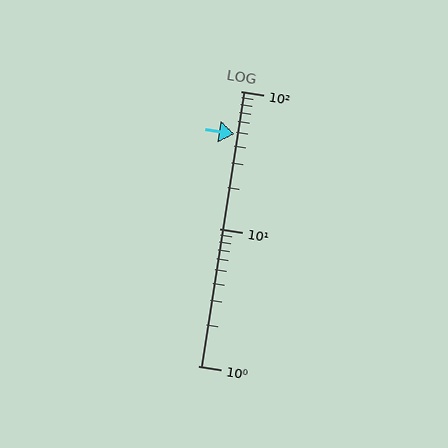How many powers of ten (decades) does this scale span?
The scale spans 2 decades, from 1 to 100.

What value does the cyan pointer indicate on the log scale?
The pointer indicates approximately 49.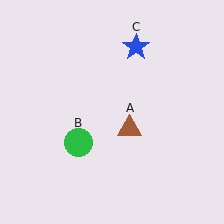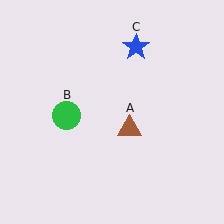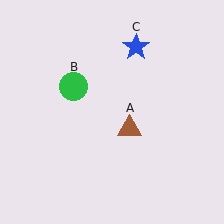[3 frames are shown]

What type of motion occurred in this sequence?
The green circle (object B) rotated clockwise around the center of the scene.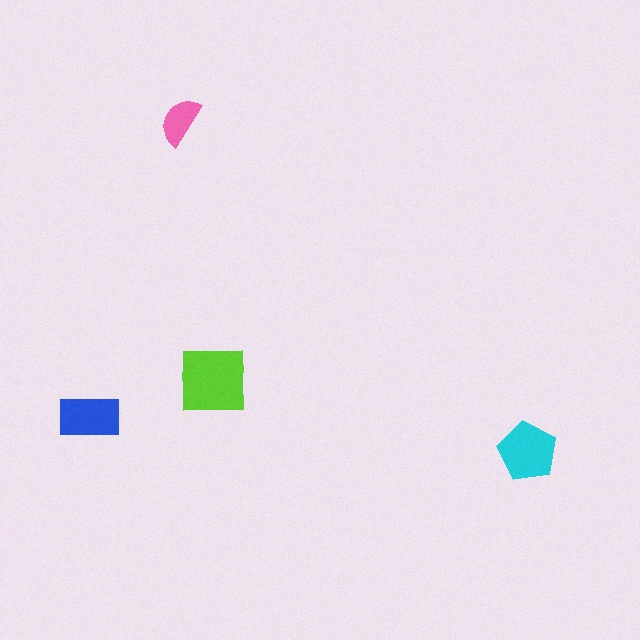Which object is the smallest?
The pink semicircle.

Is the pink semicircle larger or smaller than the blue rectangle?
Smaller.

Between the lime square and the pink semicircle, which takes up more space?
The lime square.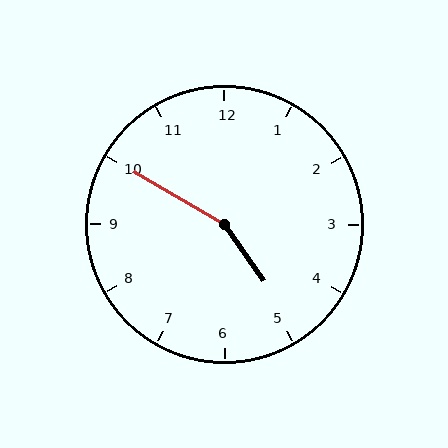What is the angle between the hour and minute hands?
Approximately 155 degrees.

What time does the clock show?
4:50.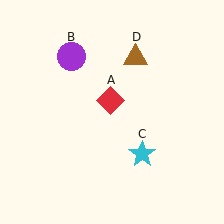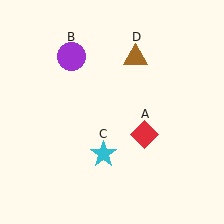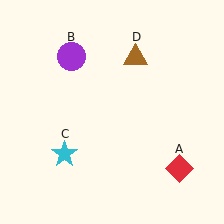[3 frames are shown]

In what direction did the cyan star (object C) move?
The cyan star (object C) moved left.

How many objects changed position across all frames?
2 objects changed position: red diamond (object A), cyan star (object C).